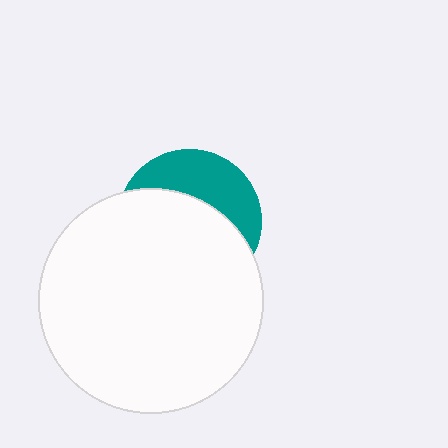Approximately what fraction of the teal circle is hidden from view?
Roughly 64% of the teal circle is hidden behind the white circle.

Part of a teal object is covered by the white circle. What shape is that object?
It is a circle.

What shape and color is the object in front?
The object in front is a white circle.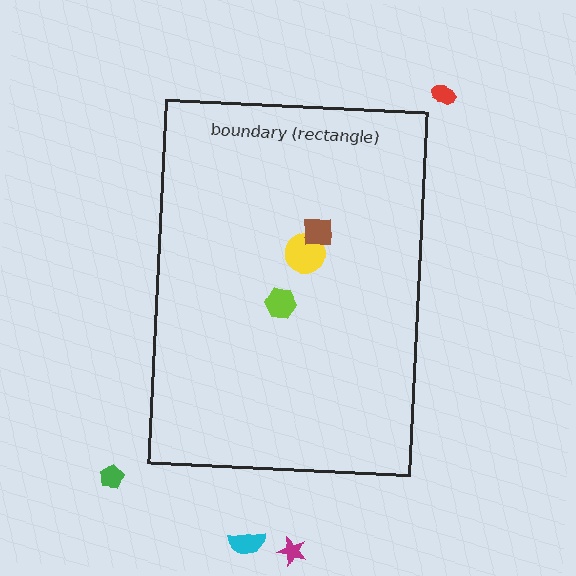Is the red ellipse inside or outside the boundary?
Outside.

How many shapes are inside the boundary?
3 inside, 4 outside.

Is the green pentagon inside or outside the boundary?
Outside.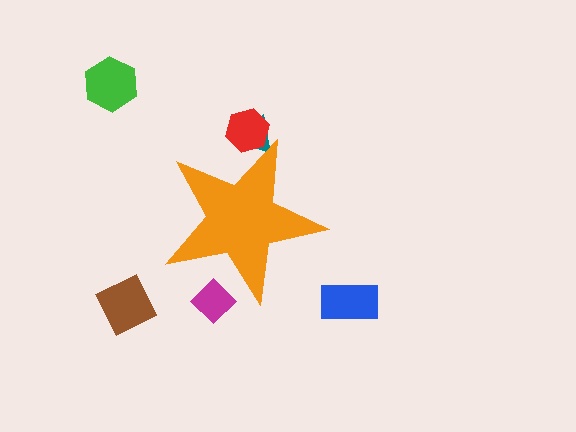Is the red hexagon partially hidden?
Yes, the red hexagon is partially hidden behind the orange star.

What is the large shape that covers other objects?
An orange star.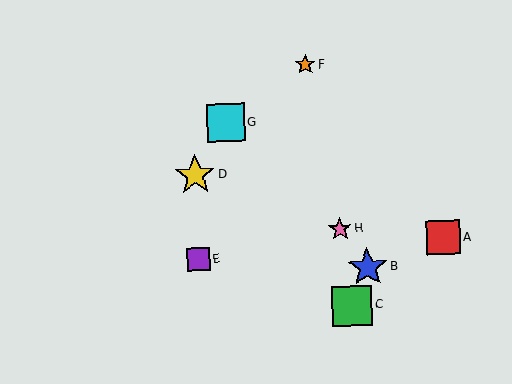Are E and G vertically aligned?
No, E is at x≈198 and G is at x≈226.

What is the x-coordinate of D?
Object D is at x≈195.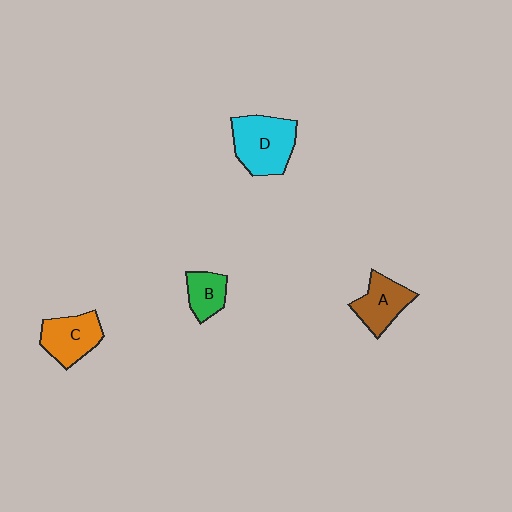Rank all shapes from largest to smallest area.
From largest to smallest: D (cyan), C (orange), A (brown), B (green).